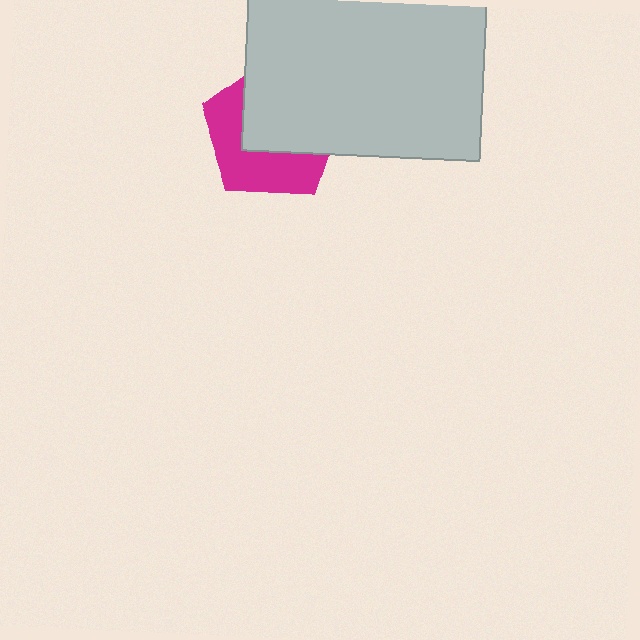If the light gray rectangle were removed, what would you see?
You would see the complete magenta pentagon.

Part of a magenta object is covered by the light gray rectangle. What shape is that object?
It is a pentagon.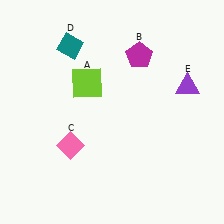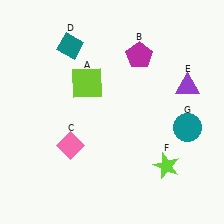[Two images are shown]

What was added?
A lime star (F), a teal circle (G) were added in Image 2.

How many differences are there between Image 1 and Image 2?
There are 2 differences between the two images.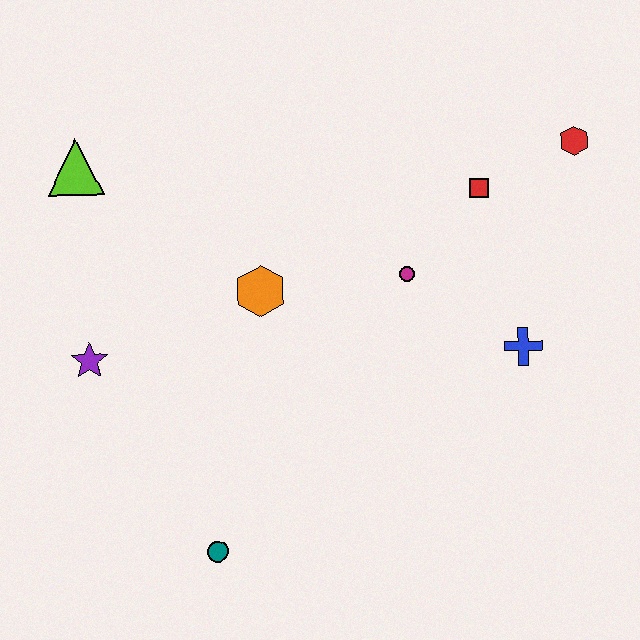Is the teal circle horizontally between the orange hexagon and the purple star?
Yes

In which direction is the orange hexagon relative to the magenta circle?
The orange hexagon is to the left of the magenta circle.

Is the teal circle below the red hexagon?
Yes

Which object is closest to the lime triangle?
The purple star is closest to the lime triangle.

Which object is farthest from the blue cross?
The lime triangle is farthest from the blue cross.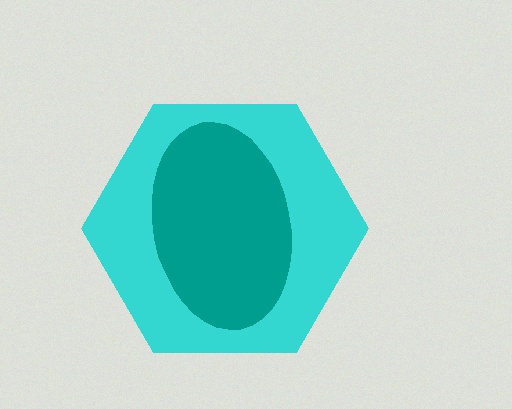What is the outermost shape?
The cyan hexagon.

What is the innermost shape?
The teal ellipse.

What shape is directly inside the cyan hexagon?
The teal ellipse.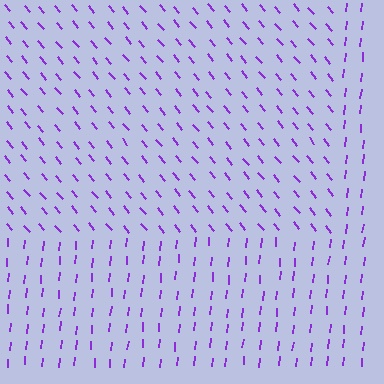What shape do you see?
I see a rectangle.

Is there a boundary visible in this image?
Yes, there is a texture boundary formed by a change in line orientation.